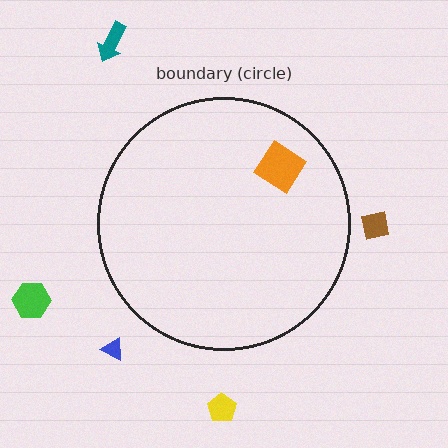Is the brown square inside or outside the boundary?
Outside.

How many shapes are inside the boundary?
1 inside, 5 outside.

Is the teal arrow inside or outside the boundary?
Outside.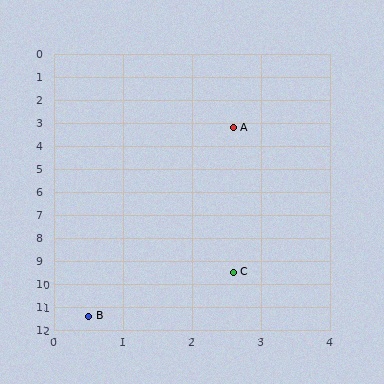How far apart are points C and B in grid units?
Points C and B are about 2.8 grid units apart.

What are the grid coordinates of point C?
Point C is at approximately (2.6, 9.5).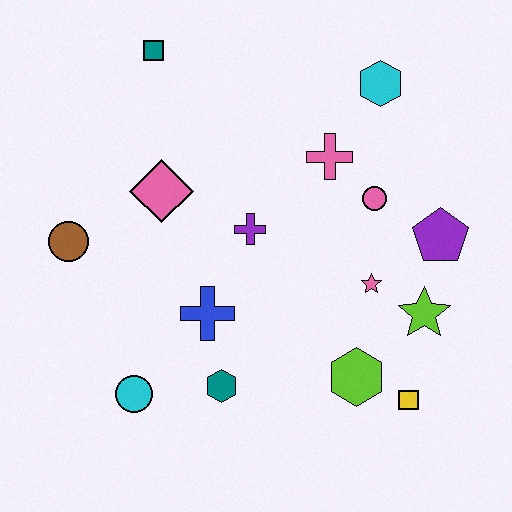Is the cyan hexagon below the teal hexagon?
No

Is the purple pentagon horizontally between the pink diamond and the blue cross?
No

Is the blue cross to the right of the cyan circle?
Yes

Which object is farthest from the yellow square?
The teal square is farthest from the yellow square.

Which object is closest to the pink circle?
The pink cross is closest to the pink circle.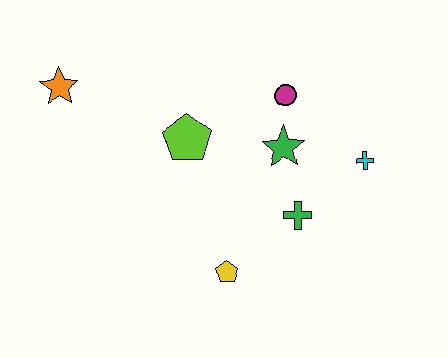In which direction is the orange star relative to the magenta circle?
The orange star is to the left of the magenta circle.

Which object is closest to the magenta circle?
The green star is closest to the magenta circle.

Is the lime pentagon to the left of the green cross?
Yes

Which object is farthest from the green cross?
The orange star is farthest from the green cross.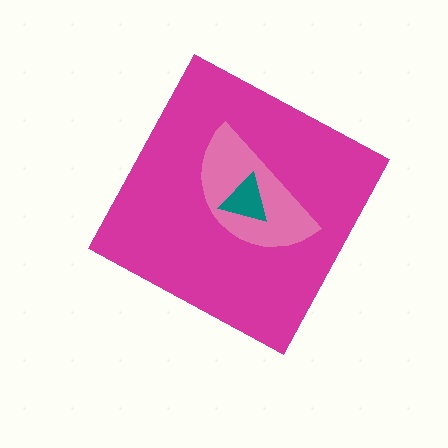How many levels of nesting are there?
3.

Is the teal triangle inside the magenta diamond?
Yes.